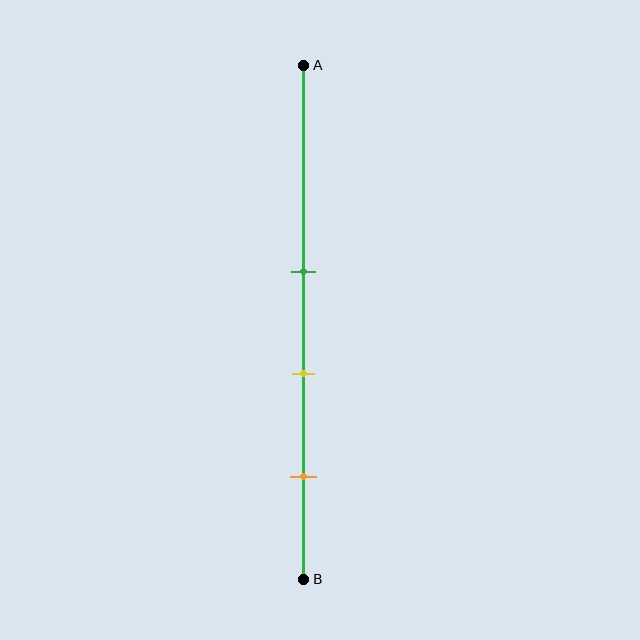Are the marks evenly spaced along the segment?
Yes, the marks are approximately evenly spaced.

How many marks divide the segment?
There are 3 marks dividing the segment.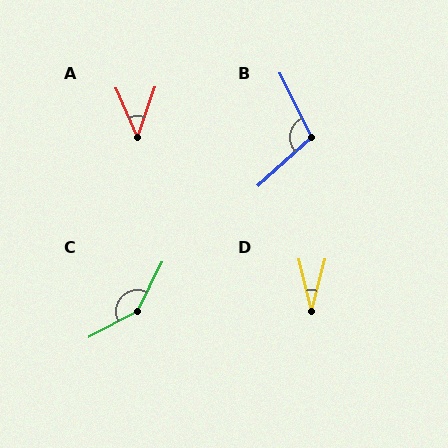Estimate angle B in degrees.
Approximately 106 degrees.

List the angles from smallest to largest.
D (27°), A (42°), B (106°), C (144°).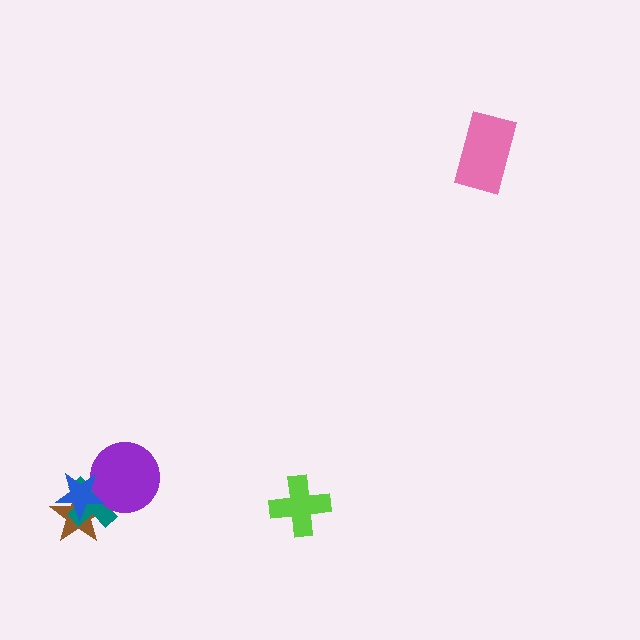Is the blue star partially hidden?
No, no other shape covers it.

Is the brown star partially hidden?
Yes, it is partially covered by another shape.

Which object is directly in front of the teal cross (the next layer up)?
The purple circle is directly in front of the teal cross.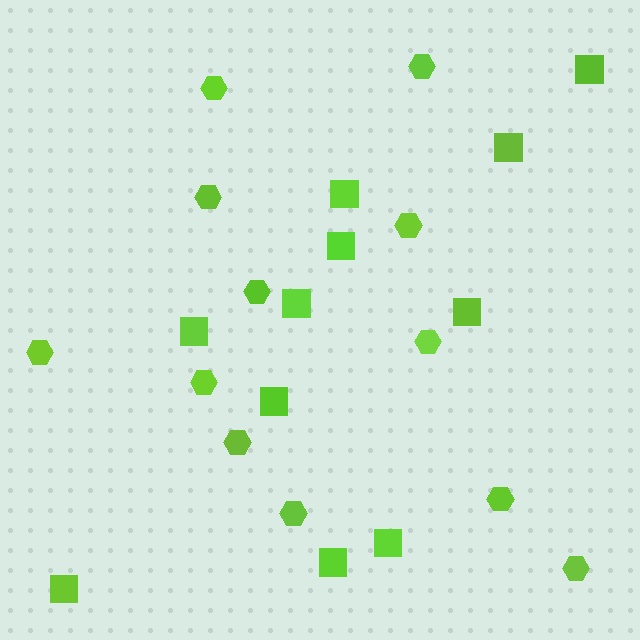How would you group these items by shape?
There are 2 groups: one group of hexagons (12) and one group of squares (11).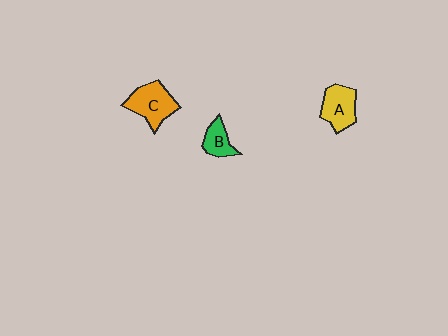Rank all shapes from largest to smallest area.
From largest to smallest: C (orange), A (yellow), B (green).